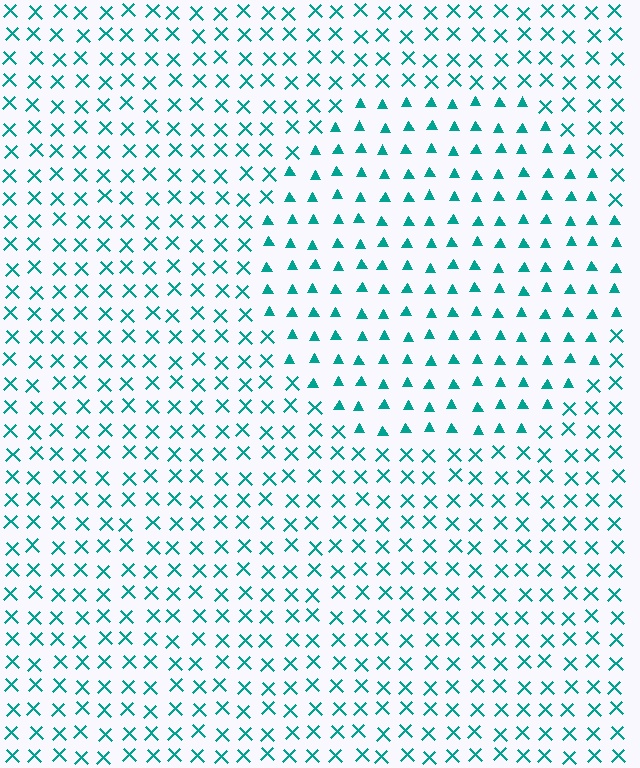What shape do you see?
I see a circle.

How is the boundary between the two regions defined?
The boundary is defined by a change in element shape: triangles inside vs. X marks outside. All elements share the same color and spacing.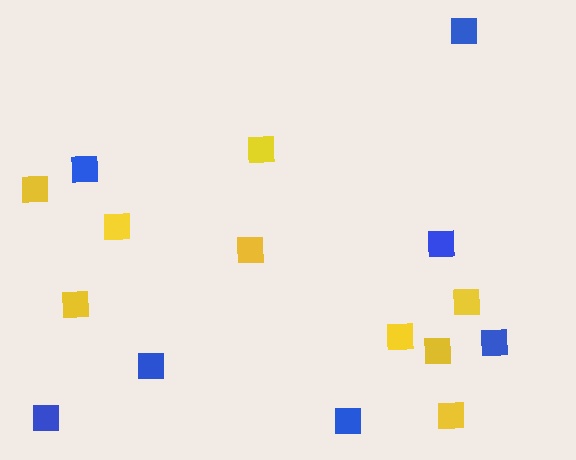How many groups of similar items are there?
There are 2 groups: one group of yellow squares (9) and one group of blue squares (7).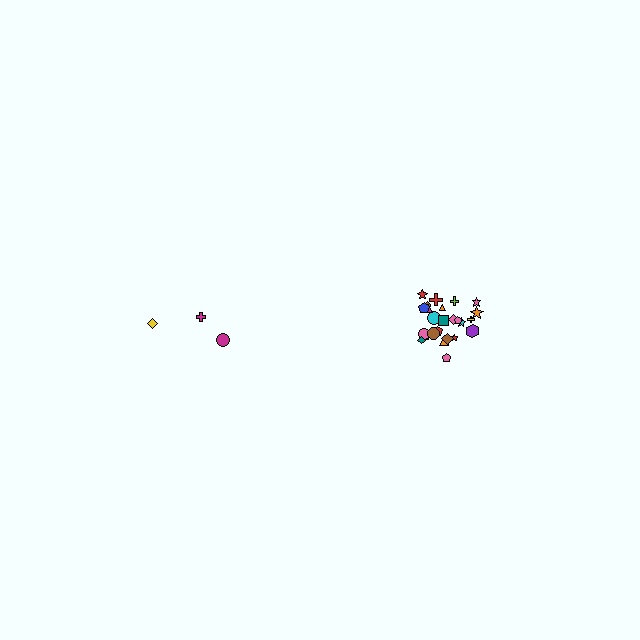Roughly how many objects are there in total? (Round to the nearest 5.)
Roughly 30 objects in total.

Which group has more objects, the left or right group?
The right group.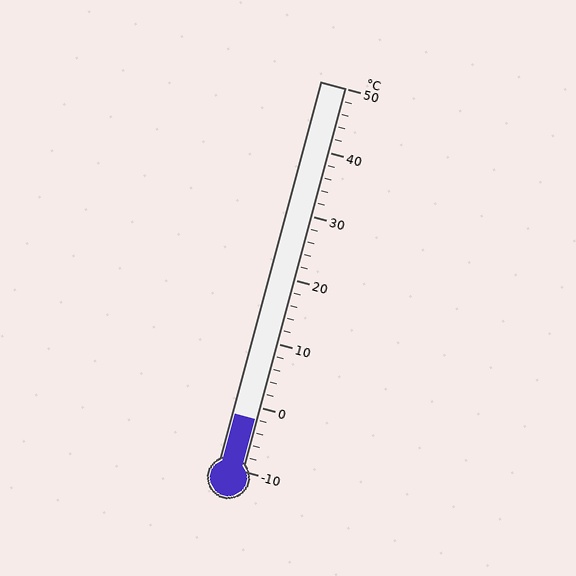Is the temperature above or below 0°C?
The temperature is below 0°C.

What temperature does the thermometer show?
The thermometer shows approximately -2°C.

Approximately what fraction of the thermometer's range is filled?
The thermometer is filled to approximately 15% of its range.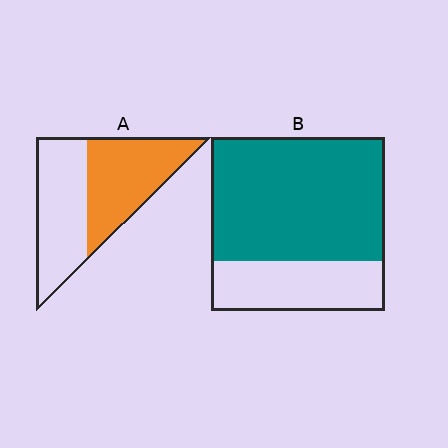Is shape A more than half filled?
Roughly half.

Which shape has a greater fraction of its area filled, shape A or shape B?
Shape B.